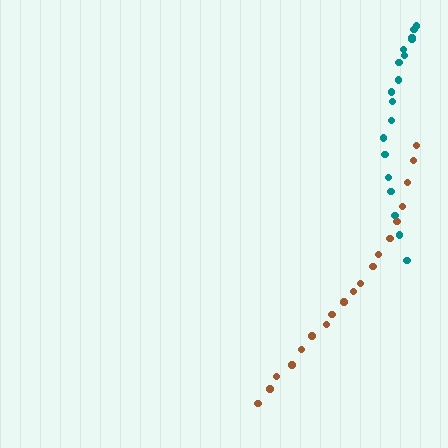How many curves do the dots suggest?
There are 2 distinct paths.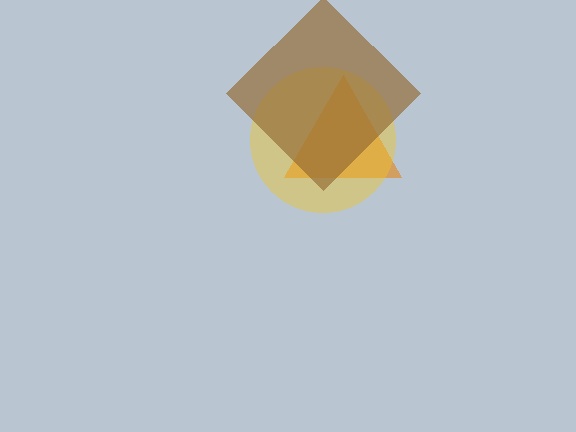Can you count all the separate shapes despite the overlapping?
Yes, there are 3 separate shapes.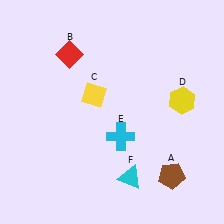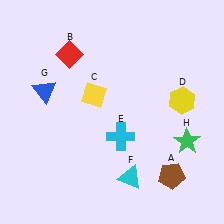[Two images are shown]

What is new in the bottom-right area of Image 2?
A green star (H) was added in the bottom-right area of Image 2.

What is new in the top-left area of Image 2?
A blue triangle (G) was added in the top-left area of Image 2.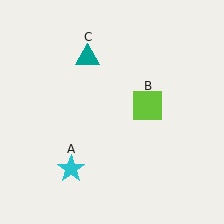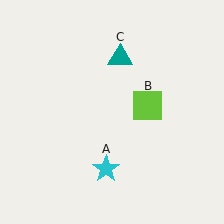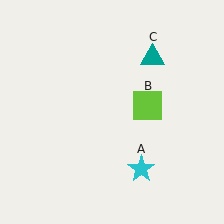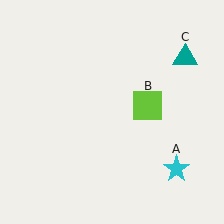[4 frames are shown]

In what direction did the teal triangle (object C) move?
The teal triangle (object C) moved right.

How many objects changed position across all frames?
2 objects changed position: cyan star (object A), teal triangle (object C).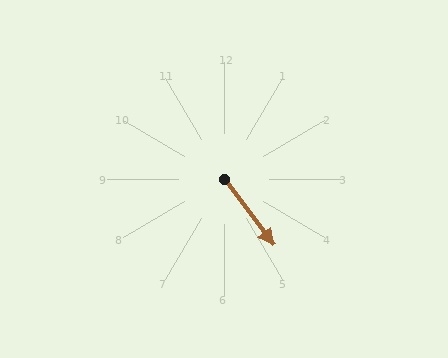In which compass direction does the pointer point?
Southeast.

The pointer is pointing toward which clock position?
Roughly 5 o'clock.